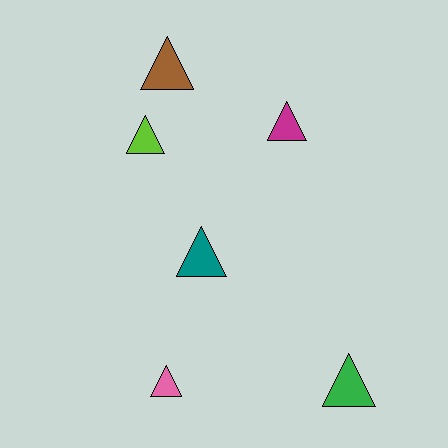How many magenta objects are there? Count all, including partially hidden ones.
There is 1 magenta object.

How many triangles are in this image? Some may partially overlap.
There are 6 triangles.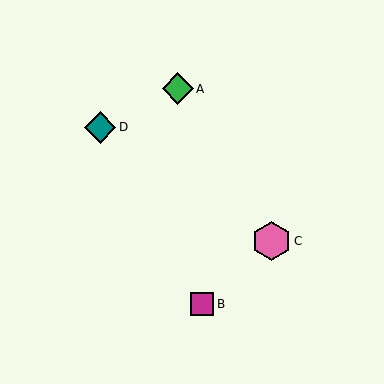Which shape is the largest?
The pink hexagon (labeled C) is the largest.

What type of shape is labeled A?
Shape A is a green diamond.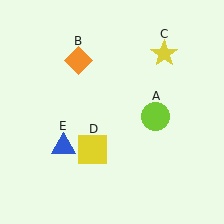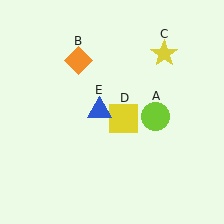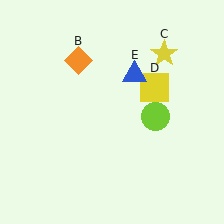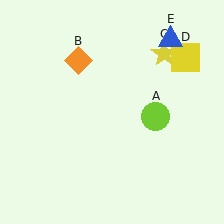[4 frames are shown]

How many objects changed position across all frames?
2 objects changed position: yellow square (object D), blue triangle (object E).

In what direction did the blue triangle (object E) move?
The blue triangle (object E) moved up and to the right.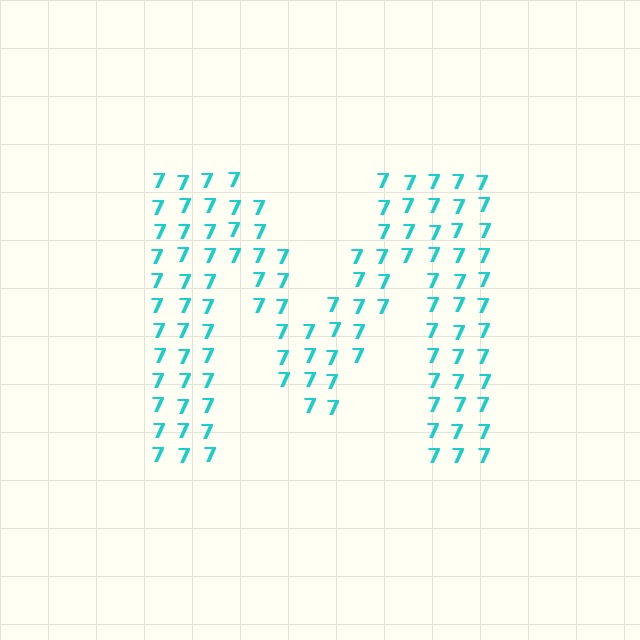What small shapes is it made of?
It is made of small digit 7's.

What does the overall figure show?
The overall figure shows the letter M.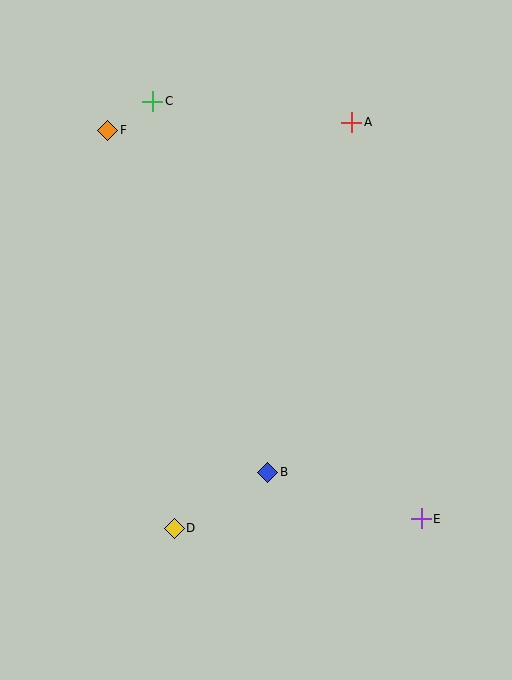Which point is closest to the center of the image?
Point B at (268, 472) is closest to the center.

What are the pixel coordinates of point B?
Point B is at (268, 472).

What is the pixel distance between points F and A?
The distance between F and A is 244 pixels.